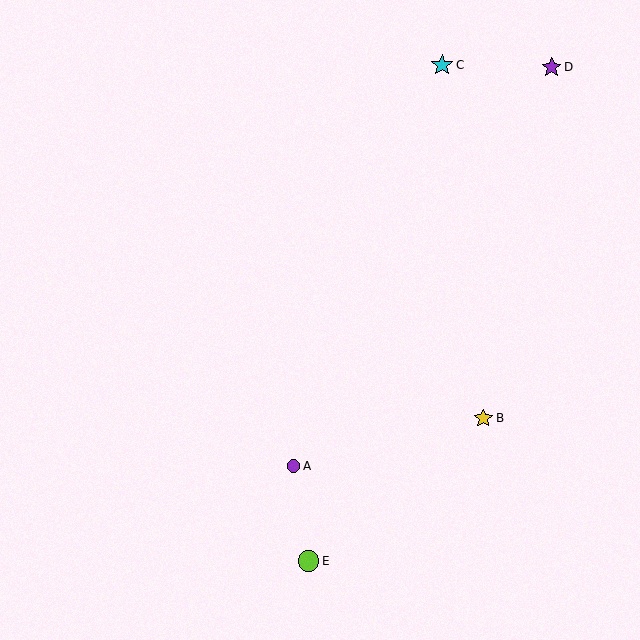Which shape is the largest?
The cyan star (labeled C) is the largest.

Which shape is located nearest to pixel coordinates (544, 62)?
The purple star (labeled D) at (552, 67) is nearest to that location.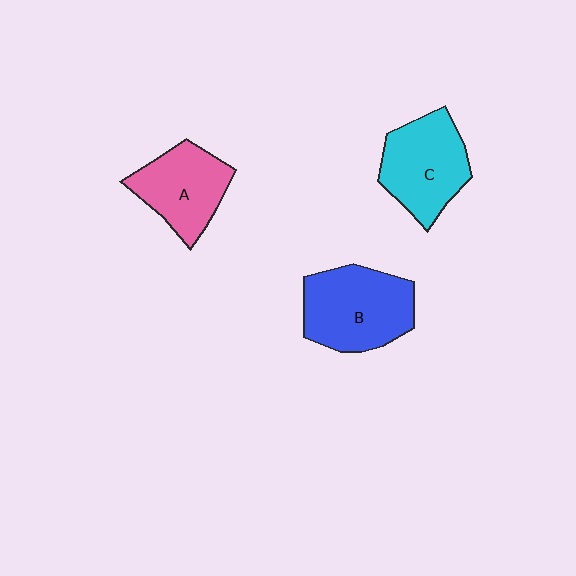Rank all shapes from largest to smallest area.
From largest to smallest: B (blue), C (cyan), A (pink).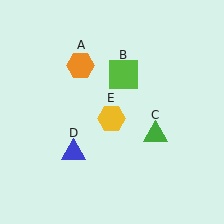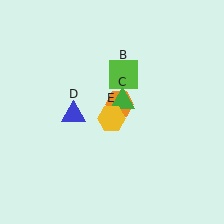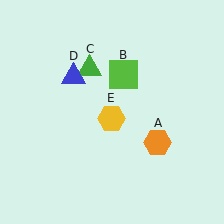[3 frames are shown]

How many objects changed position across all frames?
3 objects changed position: orange hexagon (object A), green triangle (object C), blue triangle (object D).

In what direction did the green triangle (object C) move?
The green triangle (object C) moved up and to the left.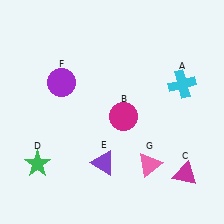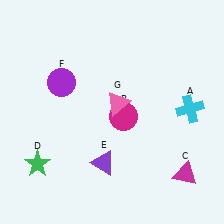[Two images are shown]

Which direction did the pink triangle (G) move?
The pink triangle (G) moved up.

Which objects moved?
The objects that moved are: the cyan cross (A), the pink triangle (G).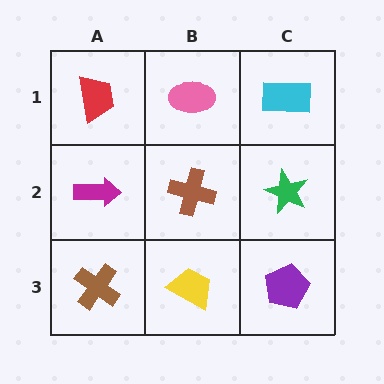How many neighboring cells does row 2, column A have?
3.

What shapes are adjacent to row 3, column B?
A brown cross (row 2, column B), a brown cross (row 3, column A), a purple pentagon (row 3, column C).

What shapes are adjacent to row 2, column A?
A red trapezoid (row 1, column A), a brown cross (row 3, column A), a brown cross (row 2, column B).